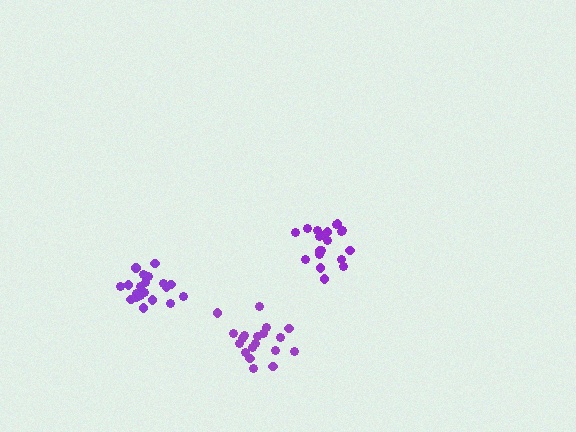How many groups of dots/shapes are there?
There are 3 groups.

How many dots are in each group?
Group 1: 21 dots, Group 2: 19 dots, Group 3: 21 dots (61 total).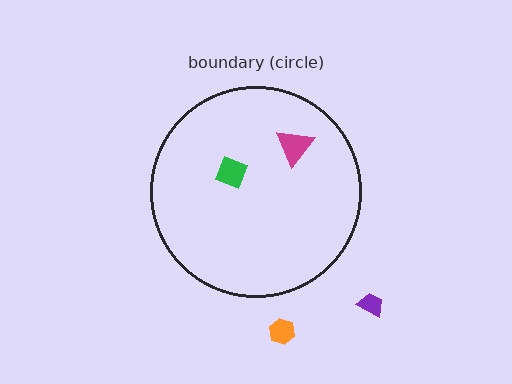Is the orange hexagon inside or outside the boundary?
Outside.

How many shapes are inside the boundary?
2 inside, 2 outside.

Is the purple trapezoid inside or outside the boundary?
Outside.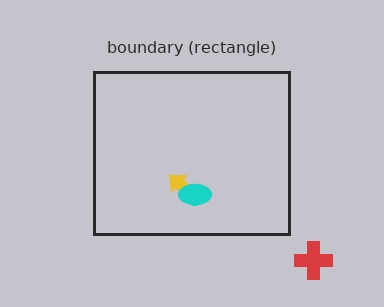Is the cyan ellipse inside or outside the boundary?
Inside.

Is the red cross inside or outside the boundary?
Outside.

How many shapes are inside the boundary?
2 inside, 1 outside.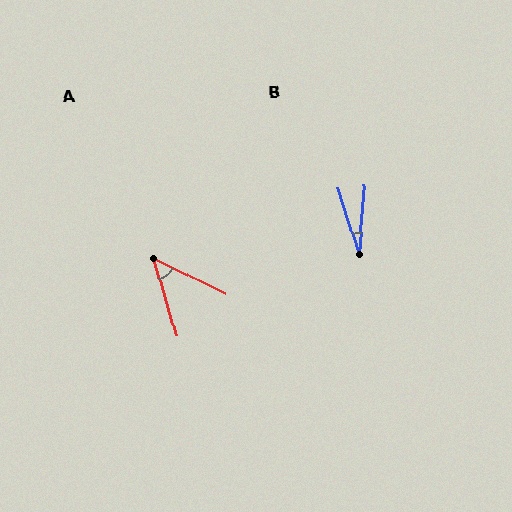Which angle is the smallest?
B, at approximately 22 degrees.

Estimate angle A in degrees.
Approximately 47 degrees.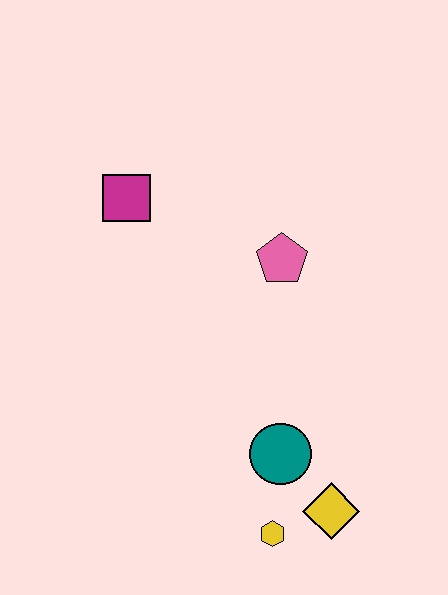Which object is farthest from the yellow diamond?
The magenta square is farthest from the yellow diamond.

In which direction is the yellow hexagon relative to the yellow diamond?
The yellow hexagon is to the left of the yellow diamond.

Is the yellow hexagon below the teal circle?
Yes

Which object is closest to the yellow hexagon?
The yellow diamond is closest to the yellow hexagon.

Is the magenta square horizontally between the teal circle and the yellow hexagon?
No